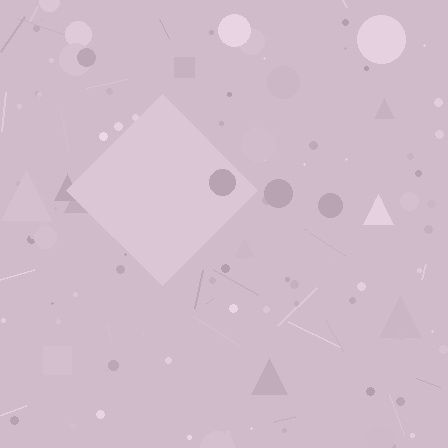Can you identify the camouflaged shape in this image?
The camouflaged shape is a diamond.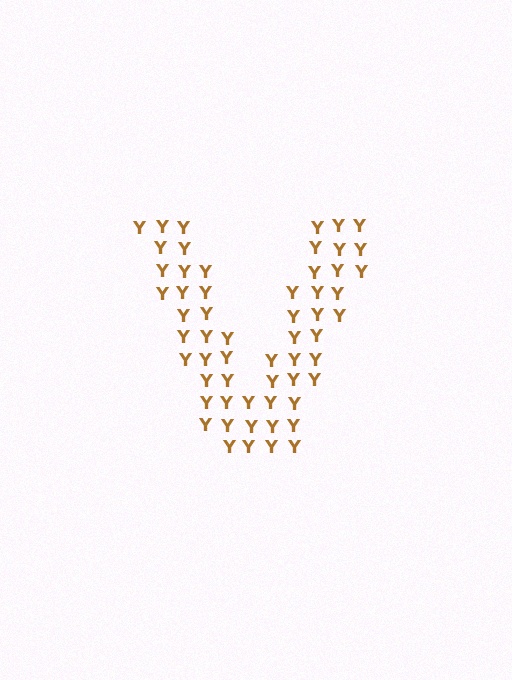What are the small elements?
The small elements are letter Y's.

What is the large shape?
The large shape is the letter V.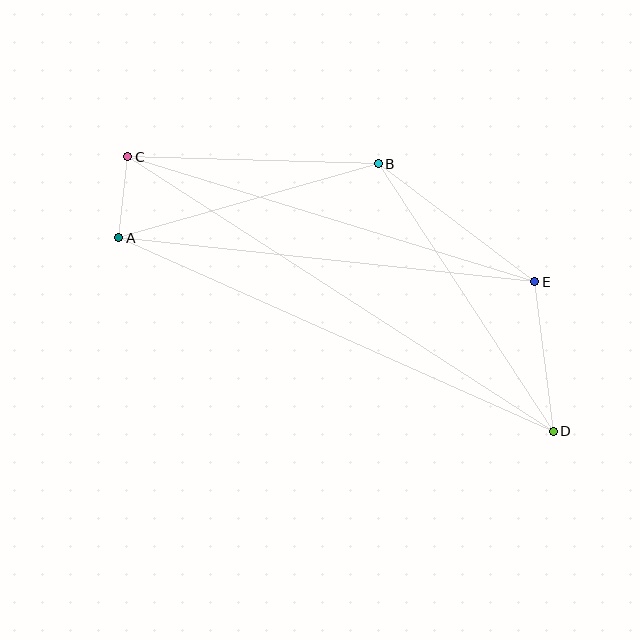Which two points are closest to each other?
Points A and C are closest to each other.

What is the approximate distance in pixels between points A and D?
The distance between A and D is approximately 475 pixels.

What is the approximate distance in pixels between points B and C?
The distance between B and C is approximately 251 pixels.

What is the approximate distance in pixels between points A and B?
The distance between A and B is approximately 270 pixels.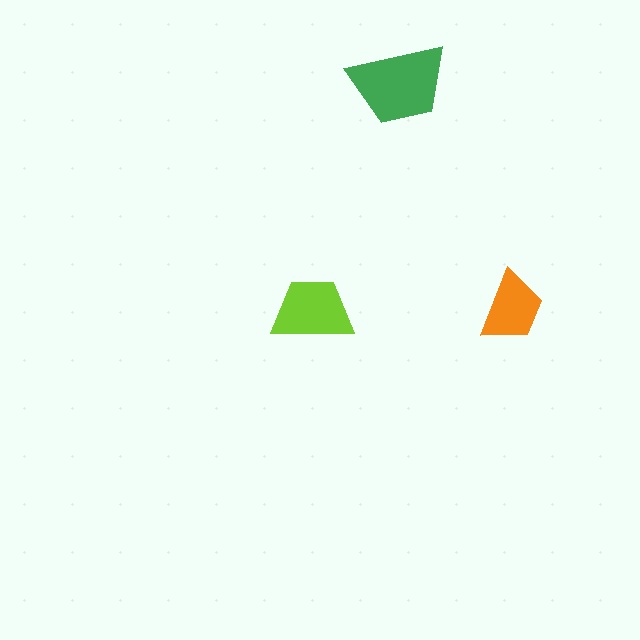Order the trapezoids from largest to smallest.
the green one, the lime one, the orange one.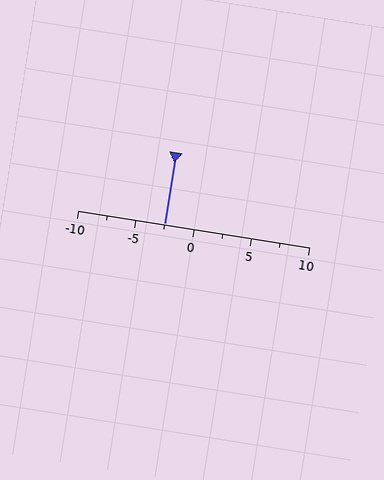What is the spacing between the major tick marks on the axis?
The major ticks are spaced 5 apart.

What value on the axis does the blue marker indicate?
The marker indicates approximately -2.5.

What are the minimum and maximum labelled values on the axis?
The axis runs from -10 to 10.